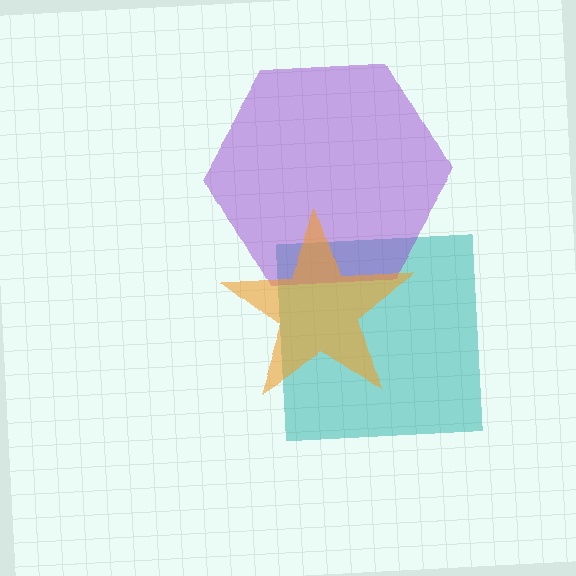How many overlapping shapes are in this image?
There are 3 overlapping shapes in the image.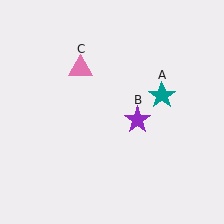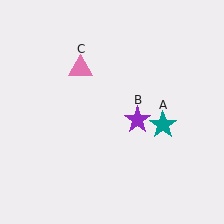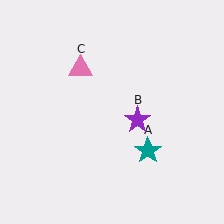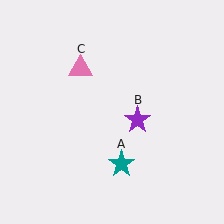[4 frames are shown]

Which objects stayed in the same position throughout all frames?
Purple star (object B) and pink triangle (object C) remained stationary.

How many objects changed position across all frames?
1 object changed position: teal star (object A).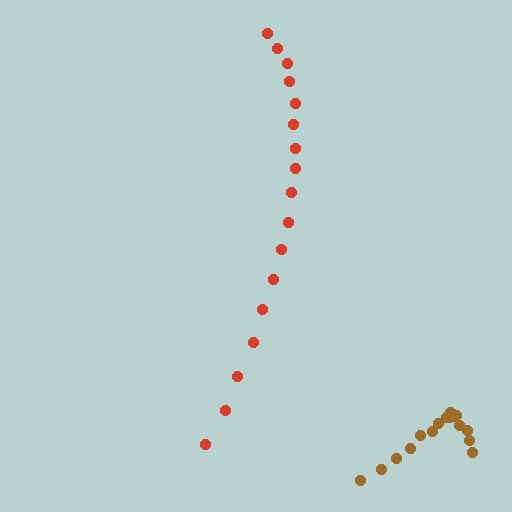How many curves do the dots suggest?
There are 2 distinct paths.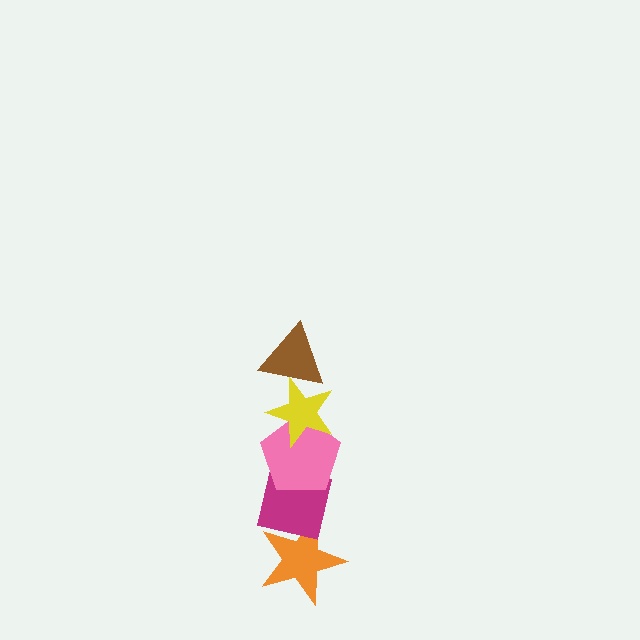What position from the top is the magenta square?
The magenta square is 4th from the top.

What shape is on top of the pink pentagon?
The yellow star is on top of the pink pentagon.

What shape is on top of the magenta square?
The pink pentagon is on top of the magenta square.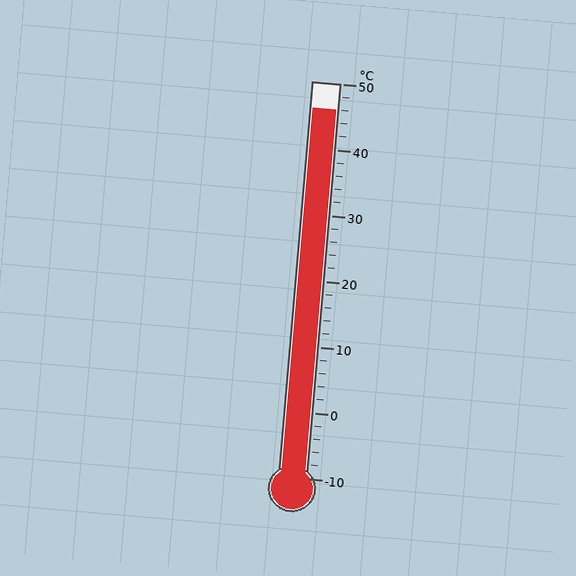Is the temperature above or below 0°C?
The temperature is above 0°C.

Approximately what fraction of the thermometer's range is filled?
The thermometer is filled to approximately 95% of its range.